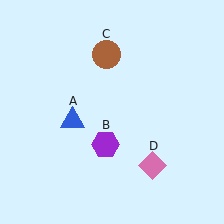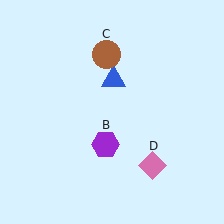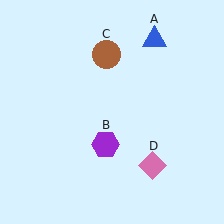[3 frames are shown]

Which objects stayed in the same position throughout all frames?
Purple hexagon (object B) and brown circle (object C) and pink diamond (object D) remained stationary.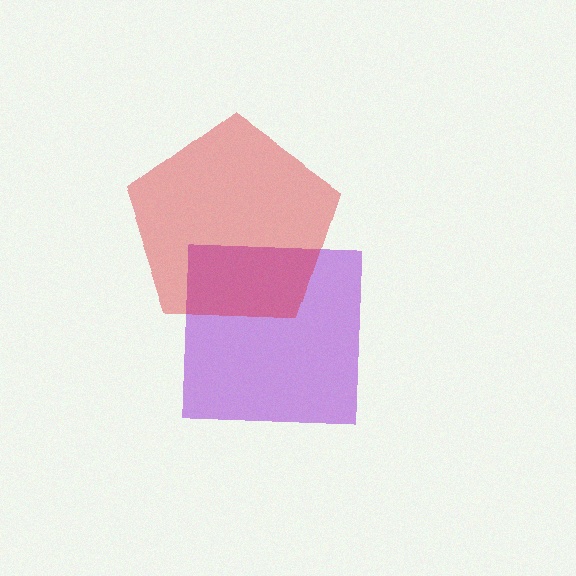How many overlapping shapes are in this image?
There are 2 overlapping shapes in the image.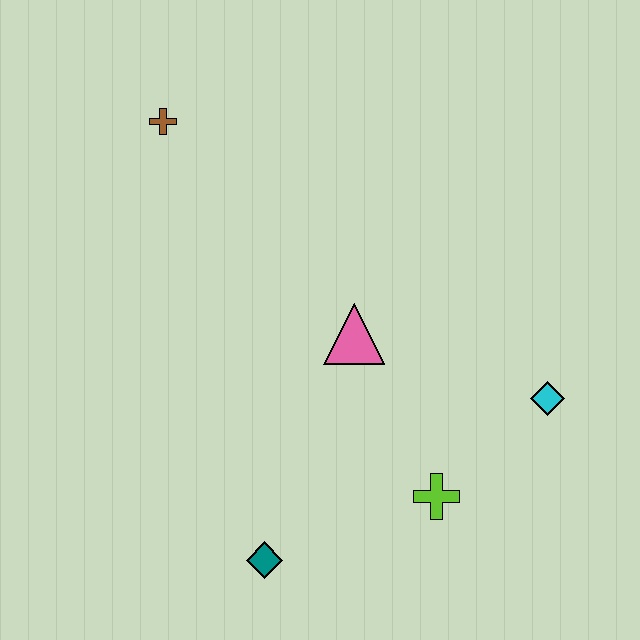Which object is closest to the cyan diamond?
The lime cross is closest to the cyan diamond.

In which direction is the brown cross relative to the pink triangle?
The brown cross is above the pink triangle.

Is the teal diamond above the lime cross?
No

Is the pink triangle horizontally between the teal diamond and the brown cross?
No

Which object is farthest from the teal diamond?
The brown cross is farthest from the teal diamond.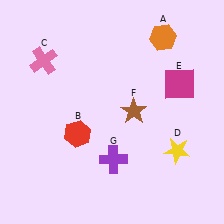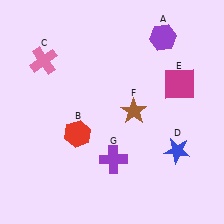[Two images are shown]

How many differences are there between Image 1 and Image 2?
There are 2 differences between the two images.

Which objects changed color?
A changed from orange to purple. D changed from yellow to blue.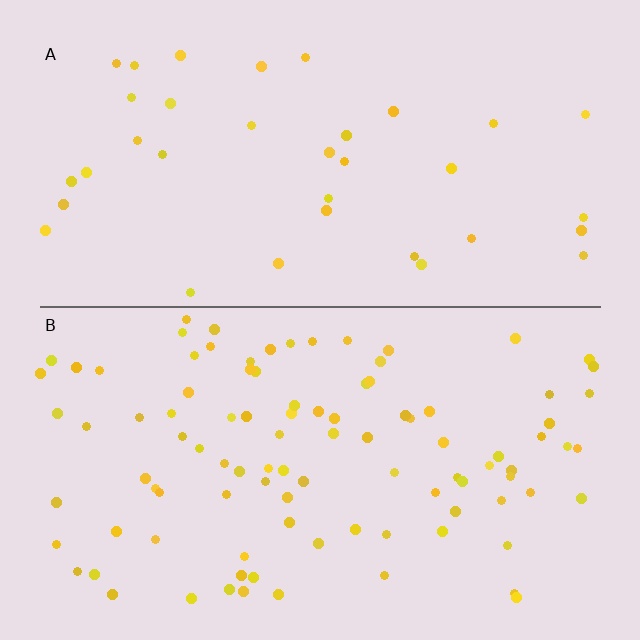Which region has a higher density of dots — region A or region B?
B (the bottom).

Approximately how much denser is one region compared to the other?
Approximately 2.8× — region B over region A.